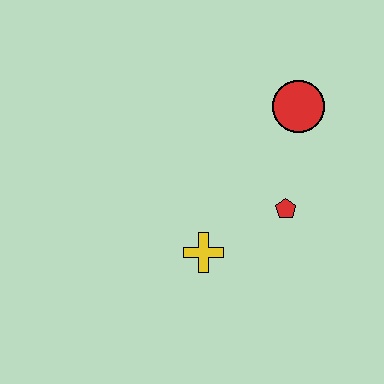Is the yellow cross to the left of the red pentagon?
Yes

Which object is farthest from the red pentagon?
The red circle is farthest from the red pentagon.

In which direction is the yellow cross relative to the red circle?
The yellow cross is below the red circle.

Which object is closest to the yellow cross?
The red pentagon is closest to the yellow cross.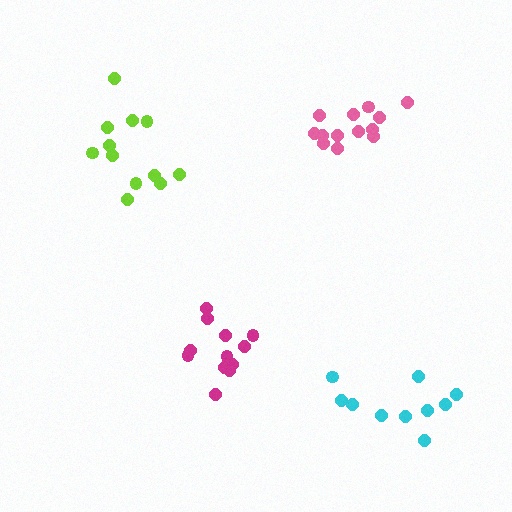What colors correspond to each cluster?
The clusters are colored: magenta, lime, pink, cyan.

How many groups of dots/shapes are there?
There are 4 groups.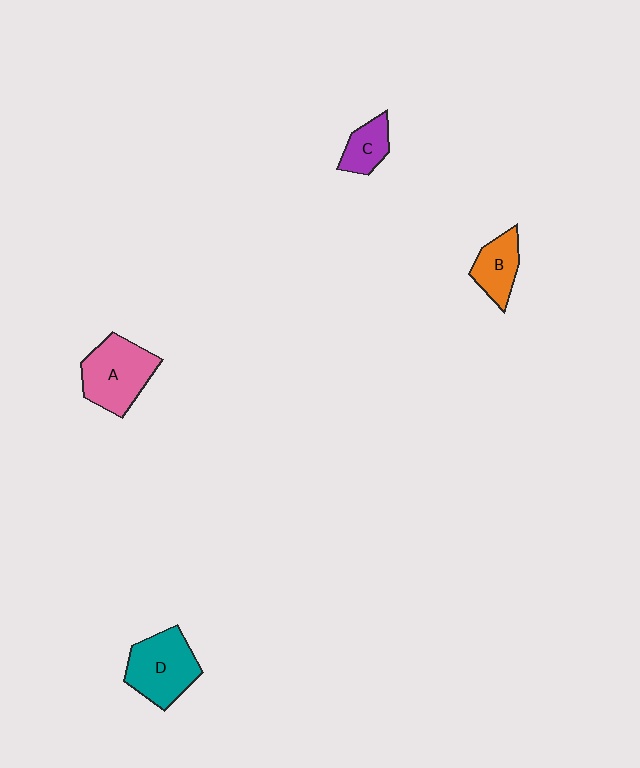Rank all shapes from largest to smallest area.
From largest to smallest: A (pink), D (teal), B (orange), C (purple).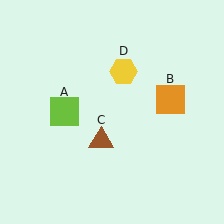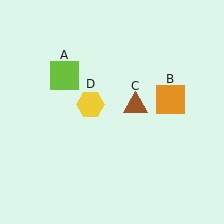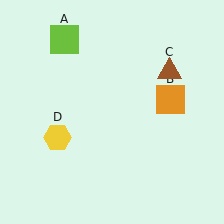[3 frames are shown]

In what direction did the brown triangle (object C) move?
The brown triangle (object C) moved up and to the right.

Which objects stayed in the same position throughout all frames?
Orange square (object B) remained stationary.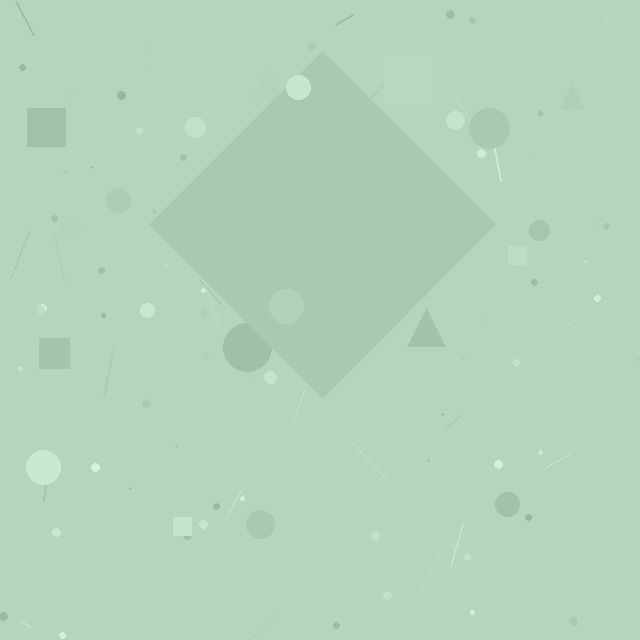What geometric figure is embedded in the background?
A diamond is embedded in the background.